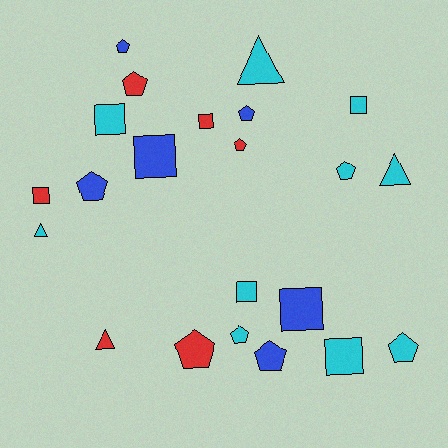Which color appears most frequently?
Cyan, with 10 objects.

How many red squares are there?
There are 2 red squares.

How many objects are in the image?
There are 22 objects.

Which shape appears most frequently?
Pentagon, with 10 objects.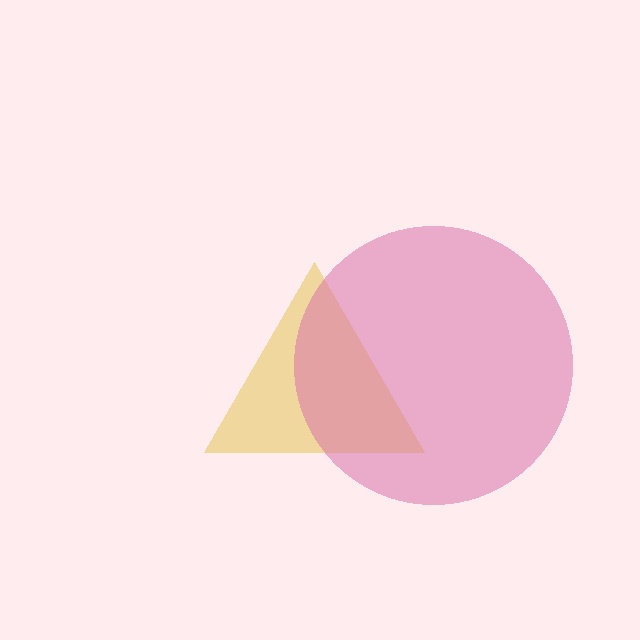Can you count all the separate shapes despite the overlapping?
Yes, there are 2 separate shapes.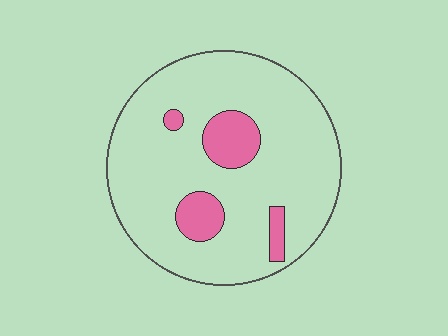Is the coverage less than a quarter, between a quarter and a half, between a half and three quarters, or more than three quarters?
Less than a quarter.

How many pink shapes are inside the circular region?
4.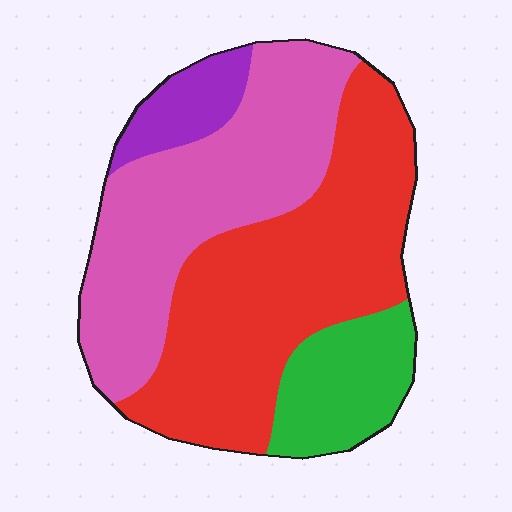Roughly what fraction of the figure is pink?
Pink takes up between a quarter and a half of the figure.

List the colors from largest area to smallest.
From largest to smallest: red, pink, green, purple.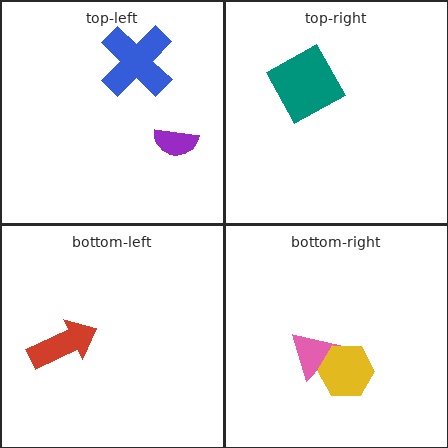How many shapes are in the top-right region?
1.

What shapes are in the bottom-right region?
The pink triangle, the yellow hexagon.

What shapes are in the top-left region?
The purple semicircle, the blue cross.